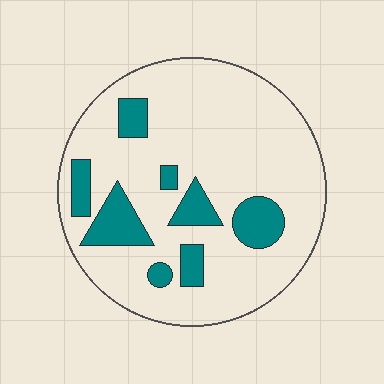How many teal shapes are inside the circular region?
8.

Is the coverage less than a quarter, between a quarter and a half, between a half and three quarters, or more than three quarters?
Less than a quarter.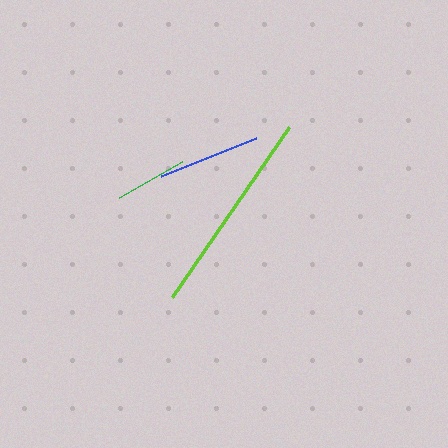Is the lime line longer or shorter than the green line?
The lime line is longer than the green line.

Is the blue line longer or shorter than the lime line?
The lime line is longer than the blue line.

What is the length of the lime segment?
The lime segment is approximately 206 pixels long.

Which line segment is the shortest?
The green line is the shortest at approximately 72 pixels.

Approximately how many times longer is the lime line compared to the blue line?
The lime line is approximately 2.0 times the length of the blue line.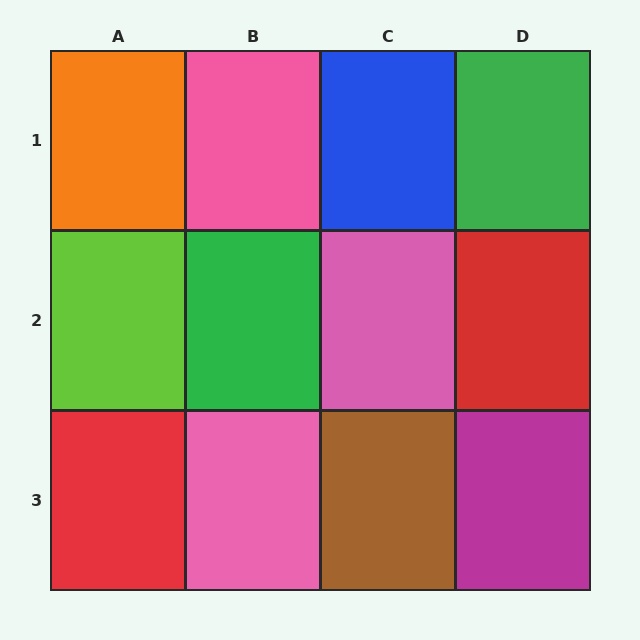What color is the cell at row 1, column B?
Pink.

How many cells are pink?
3 cells are pink.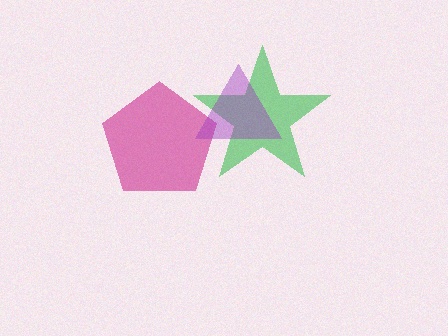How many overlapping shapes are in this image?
There are 3 overlapping shapes in the image.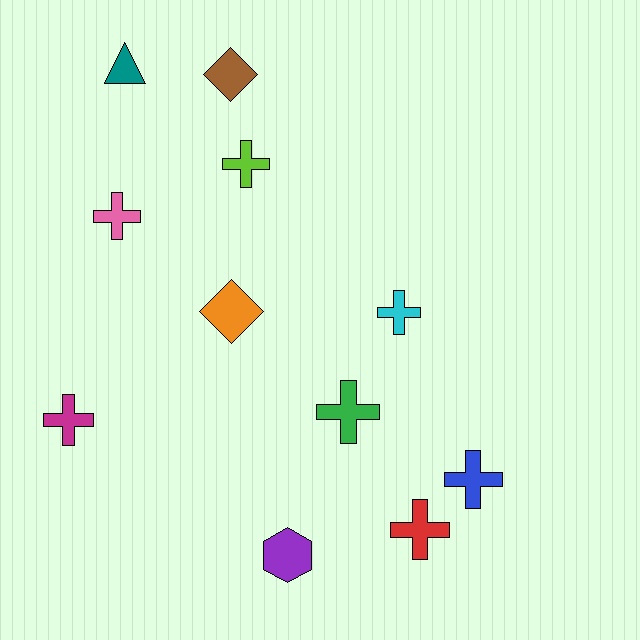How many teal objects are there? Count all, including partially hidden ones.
There is 1 teal object.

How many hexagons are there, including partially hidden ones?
There is 1 hexagon.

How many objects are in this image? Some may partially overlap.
There are 11 objects.